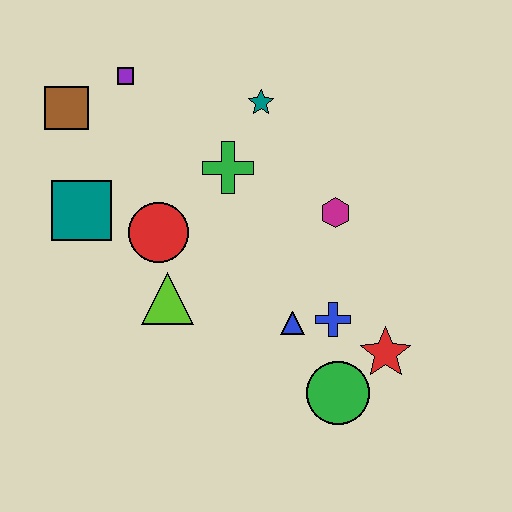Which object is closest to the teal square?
The red circle is closest to the teal square.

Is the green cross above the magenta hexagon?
Yes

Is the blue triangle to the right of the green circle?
No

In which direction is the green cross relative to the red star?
The green cross is above the red star.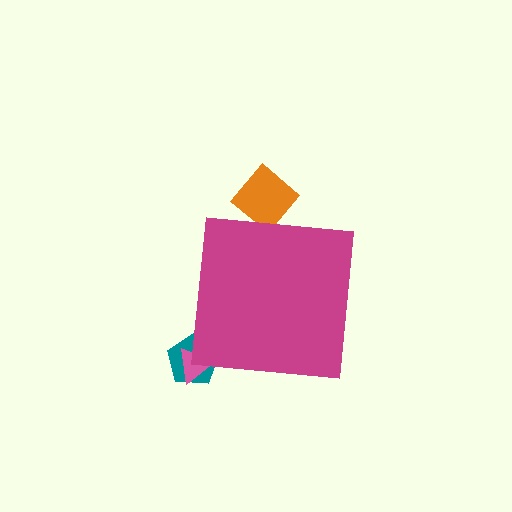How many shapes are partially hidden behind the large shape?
3 shapes are partially hidden.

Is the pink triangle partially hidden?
Yes, the pink triangle is partially hidden behind the magenta square.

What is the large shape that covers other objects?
A magenta square.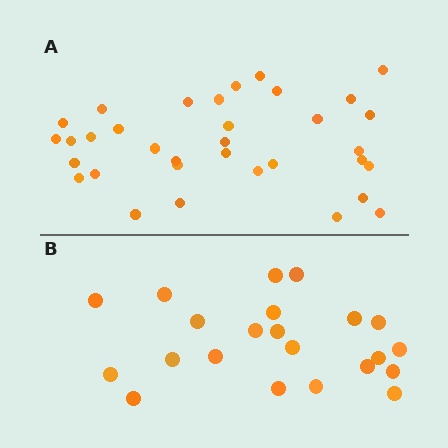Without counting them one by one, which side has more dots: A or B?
Region A (the top region) has more dots.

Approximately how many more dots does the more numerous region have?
Region A has roughly 12 or so more dots than region B.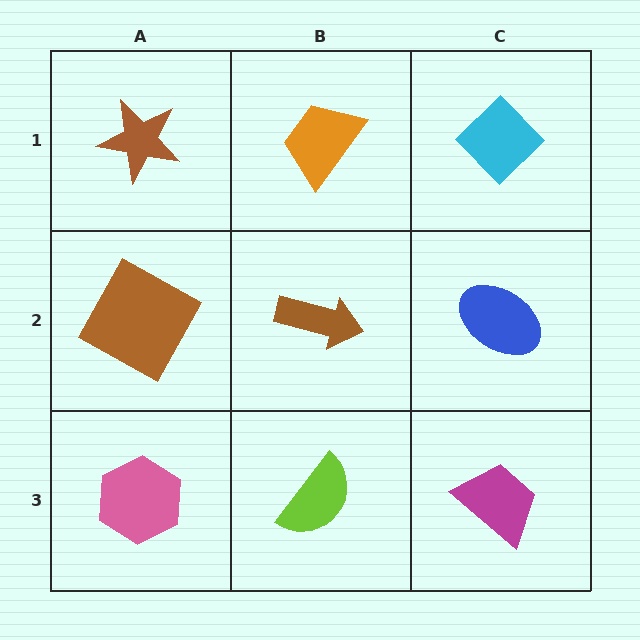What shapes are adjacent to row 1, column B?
A brown arrow (row 2, column B), a brown star (row 1, column A), a cyan diamond (row 1, column C).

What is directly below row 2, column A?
A pink hexagon.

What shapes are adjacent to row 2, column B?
An orange trapezoid (row 1, column B), a lime semicircle (row 3, column B), a brown square (row 2, column A), a blue ellipse (row 2, column C).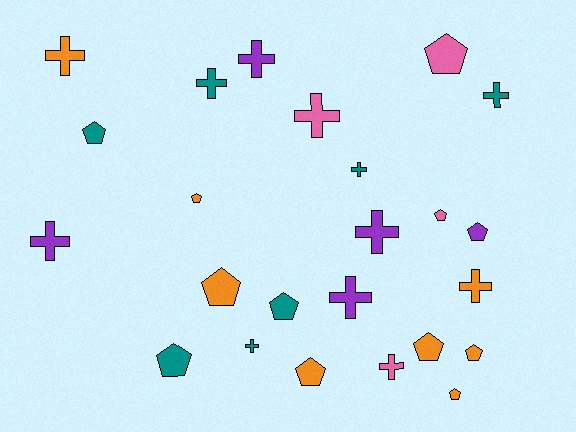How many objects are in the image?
There are 24 objects.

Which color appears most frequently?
Orange, with 8 objects.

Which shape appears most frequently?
Pentagon, with 12 objects.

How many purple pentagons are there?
There is 1 purple pentagon.